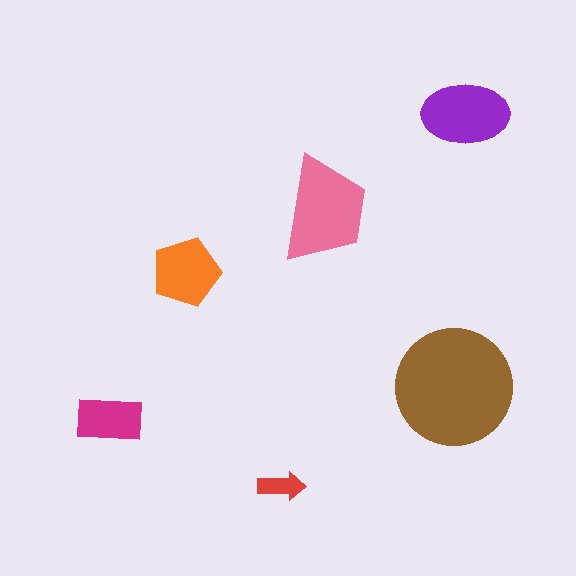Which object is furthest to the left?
The magenta rectangle is leftmost.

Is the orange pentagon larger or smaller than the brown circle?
Smaller.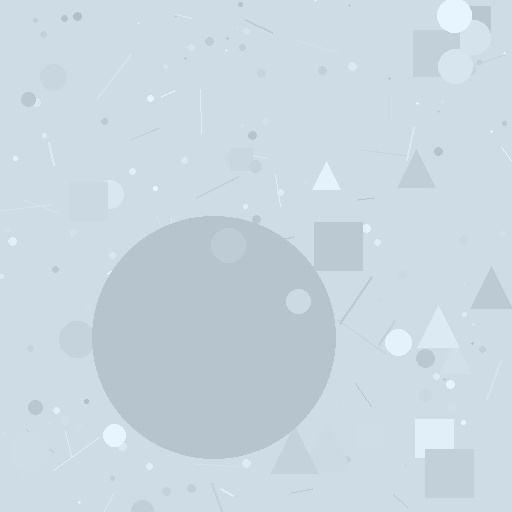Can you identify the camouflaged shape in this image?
The camouflaged shape is a circle.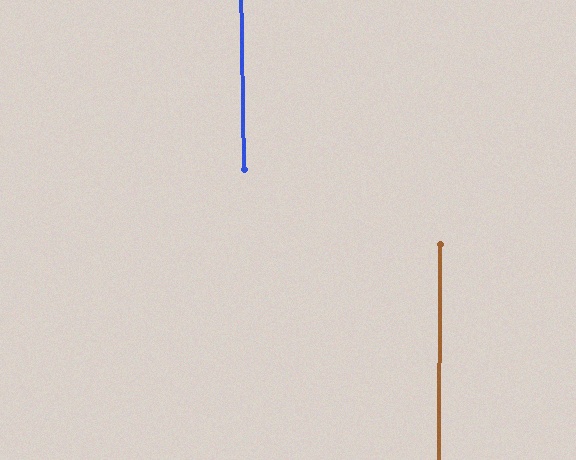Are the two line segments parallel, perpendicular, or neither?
Parallel — their directions differ by only 0.9°.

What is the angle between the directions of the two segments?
Approximately 1 degree.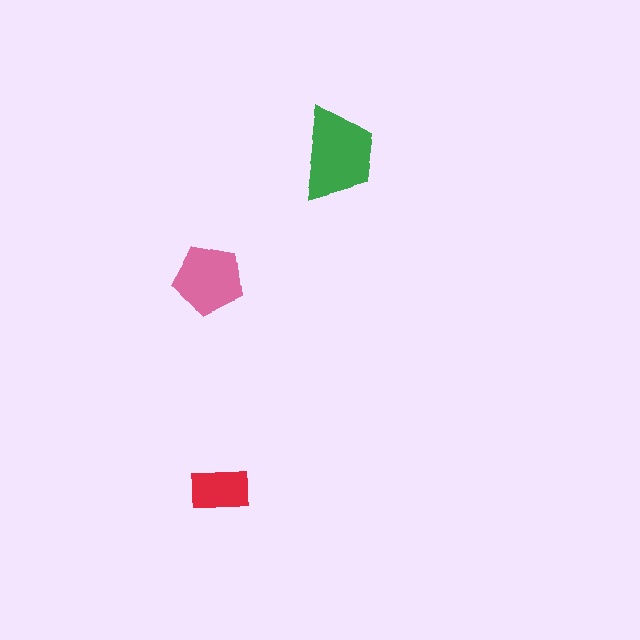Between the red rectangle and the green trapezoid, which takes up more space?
The green trapezoid.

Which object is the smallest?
The red rectangle.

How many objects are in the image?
There are 3 objects in the image.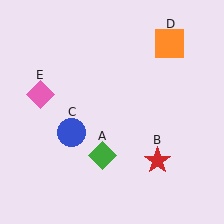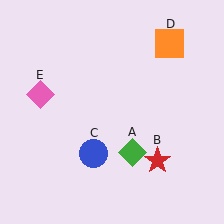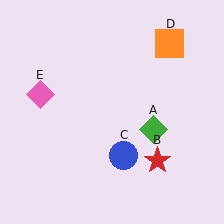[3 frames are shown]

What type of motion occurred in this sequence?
The green diamond (object A), blue circle (object C) rotated counterclockwise around the center of the scene.